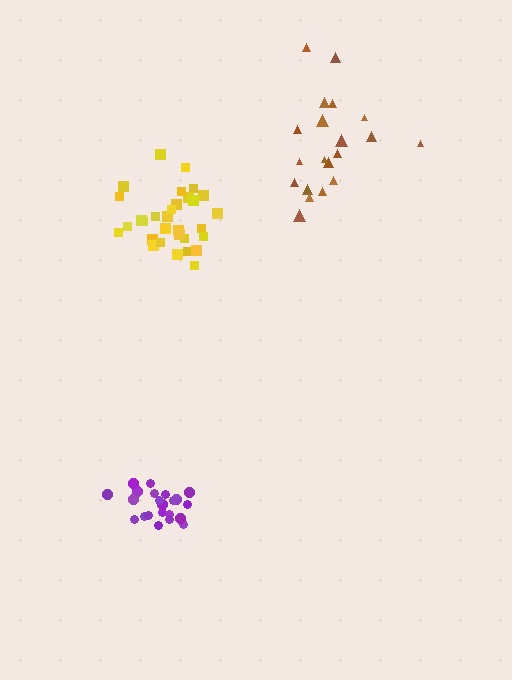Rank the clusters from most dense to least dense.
purple, yellow, brown.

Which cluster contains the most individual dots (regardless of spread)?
Yellow (31).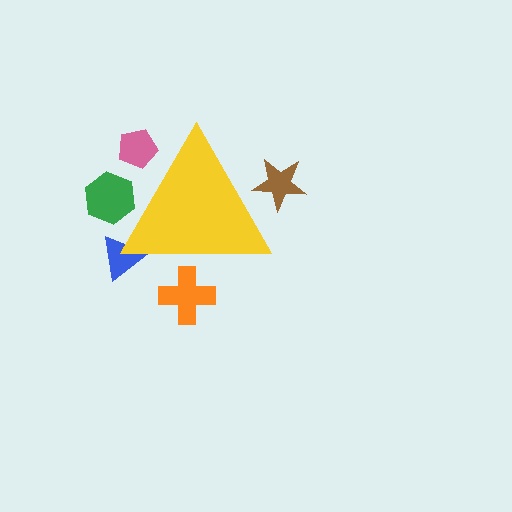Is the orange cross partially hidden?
Yes, the orange cross is partially hidden behind the yellow triangle.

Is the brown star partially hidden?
Yes, the brown star is partially hidden behind the yellow triangle.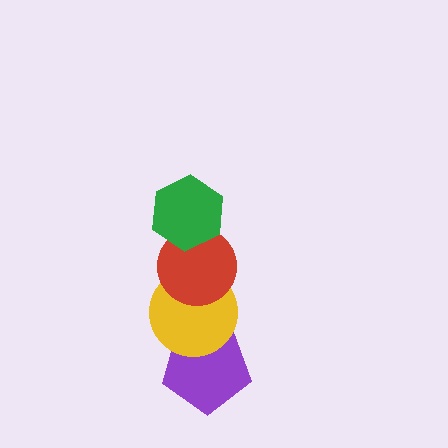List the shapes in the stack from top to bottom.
From top to bottom: the green hexagon, the red circle, the yellow circle, the purple pentagon.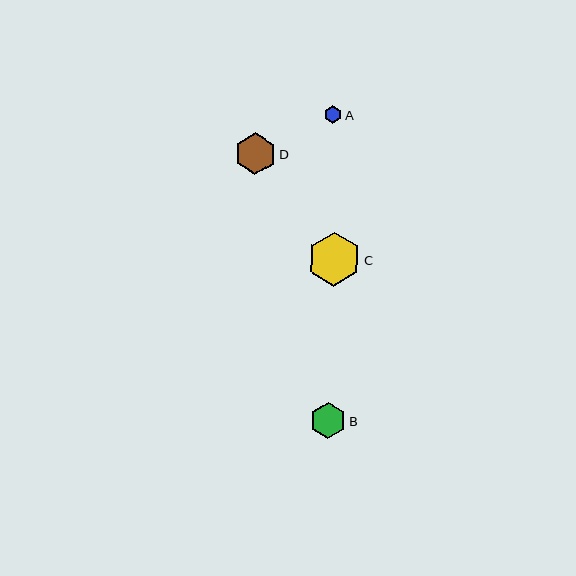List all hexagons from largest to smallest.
From largest to smallest: C, D, B, A.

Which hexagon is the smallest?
Hexagon A is the smallest with a size of approximately 17 pixels.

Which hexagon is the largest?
Hexagon C is the largest with a size of approximately 54 pixels.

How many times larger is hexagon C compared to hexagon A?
Hexagon C is approximately 3.1 times the size of hexagon A.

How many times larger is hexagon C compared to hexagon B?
Hexagon C is approximately 1.5 times the size of hexagon B.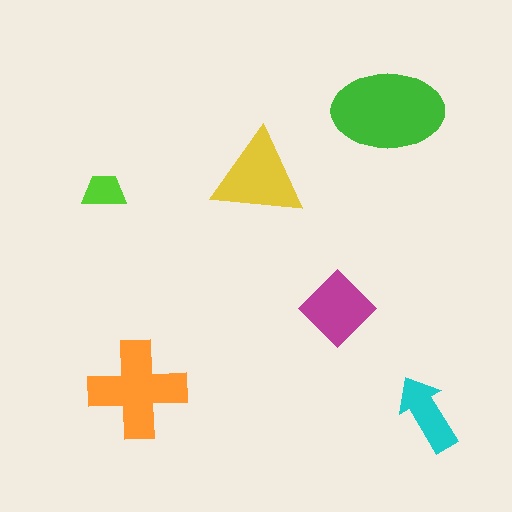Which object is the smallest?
The lime trapezoid.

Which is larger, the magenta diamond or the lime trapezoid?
The magenta diamond.